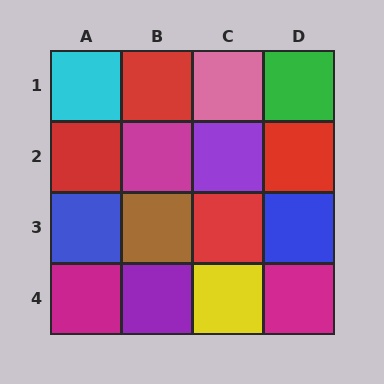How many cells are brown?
1 cell is brown.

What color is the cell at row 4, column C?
Yellow.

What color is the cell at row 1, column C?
Pink.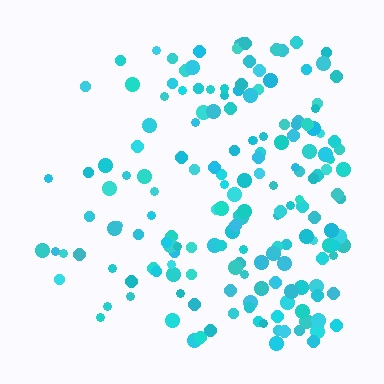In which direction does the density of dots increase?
From left to right, with the right side densest.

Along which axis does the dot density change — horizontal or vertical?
Horizontal.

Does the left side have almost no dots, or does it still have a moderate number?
Still a moderate number, just noticeably fewer than the right.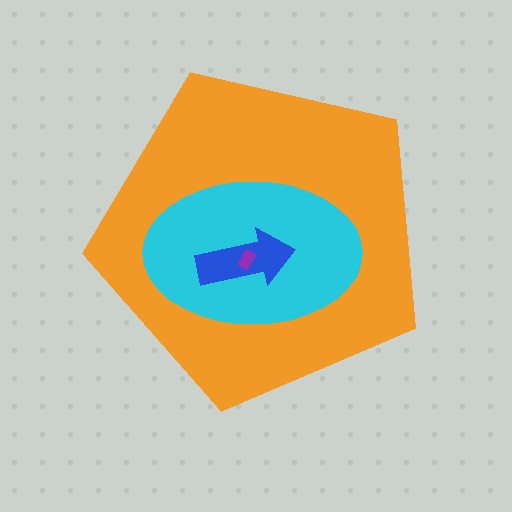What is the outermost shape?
The orange pentagon.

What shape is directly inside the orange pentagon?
The cyan ellipse.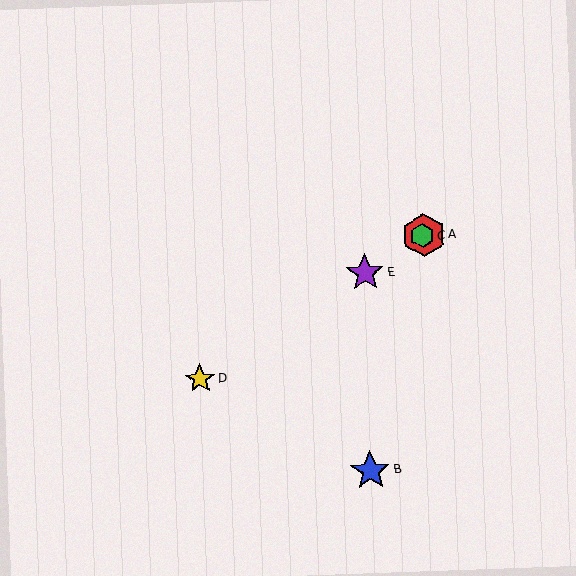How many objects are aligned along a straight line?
4 objects (A, C, D, E) are aligned along a straight line.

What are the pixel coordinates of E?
Object E is at (365, 273).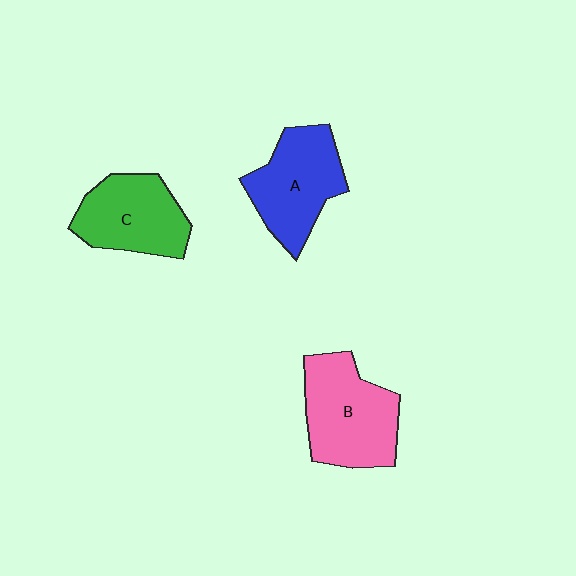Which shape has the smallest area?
Shape C (green).